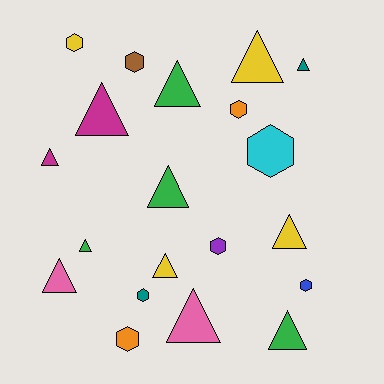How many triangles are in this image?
There are 12 triangles.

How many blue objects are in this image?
There is 1 blue object.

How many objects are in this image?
There are 20 objects.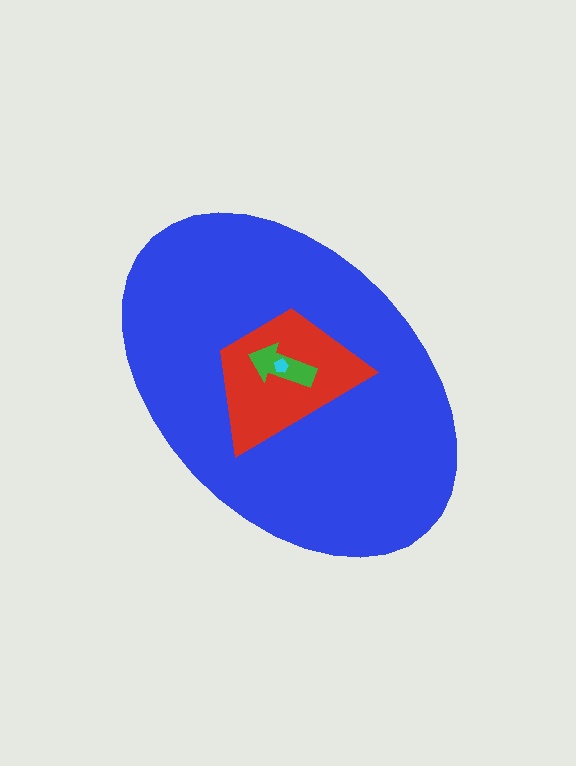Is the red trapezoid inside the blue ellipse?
Yes.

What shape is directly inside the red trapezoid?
The green arrow.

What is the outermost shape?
The blue ellipse.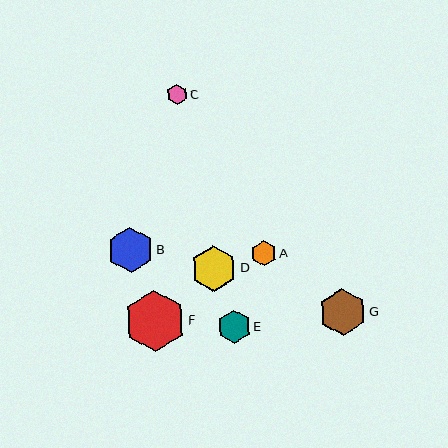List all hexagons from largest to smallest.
From largest to smallest: F, G, D, B, E, A, C.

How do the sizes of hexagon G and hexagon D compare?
Hexagon G and hexagon D are approximately the same size.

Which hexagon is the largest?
Hexagon F is the largest with a size of approximately 61 pixels.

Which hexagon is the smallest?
Hexagon C is the smallest with a size of approximately 20 pixels.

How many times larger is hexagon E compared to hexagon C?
Hexagon E is approximately 1.7 times the size of hexagon C.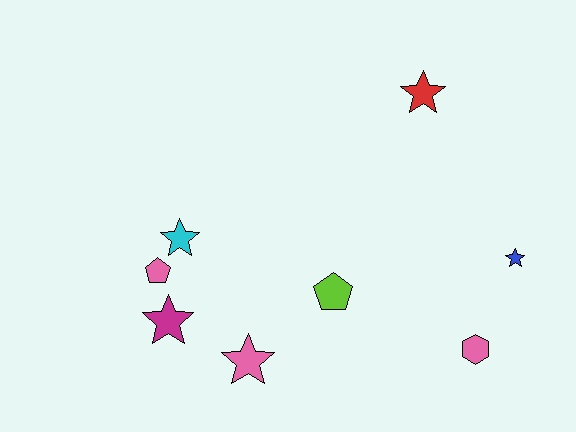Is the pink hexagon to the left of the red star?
No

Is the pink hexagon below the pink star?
No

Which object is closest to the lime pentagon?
The pink star is closest to the lime pentagon.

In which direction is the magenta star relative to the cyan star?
The magenta star is below the cyan star.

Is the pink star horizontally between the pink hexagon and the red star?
No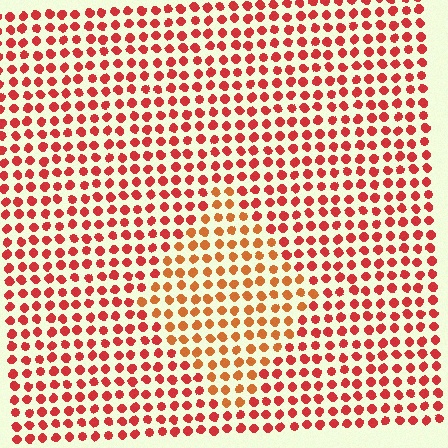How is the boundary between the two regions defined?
The boundary is defined purely by a slight shift in hue (about 26 degrees). Spacing, size, and orientation are identical on both sides.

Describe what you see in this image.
The image is filled with small red elements in a uniform arrangement. A diamond-shaped region is visible where the elements are tinted to a slightly different hue, forming a subtle color boundary.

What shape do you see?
I see a diamond.